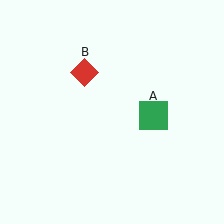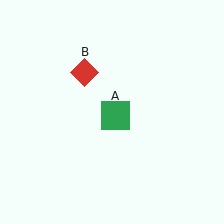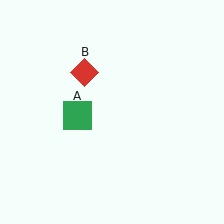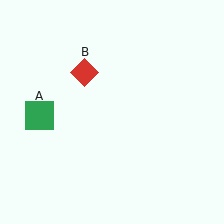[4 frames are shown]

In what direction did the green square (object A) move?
The green square (object A) moved left.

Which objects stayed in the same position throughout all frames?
Red diamond (object B) remained stationary.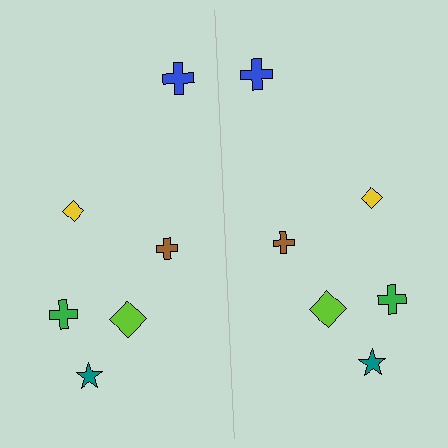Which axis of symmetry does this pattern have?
The pattern has a vertical axis of symmetry running through the center of the image.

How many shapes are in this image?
There are 12 shapes in this image.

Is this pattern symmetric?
Yes, this pattern has bilateral (reflection) symmetry.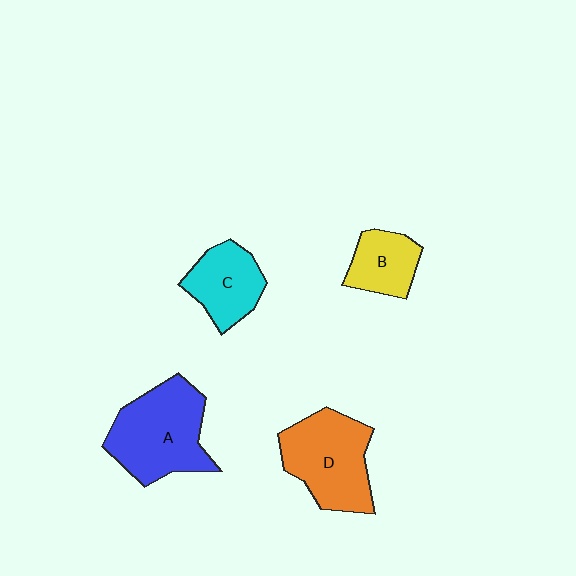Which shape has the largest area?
Shape A (blue).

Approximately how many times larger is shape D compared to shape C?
Approximately 1.5 times.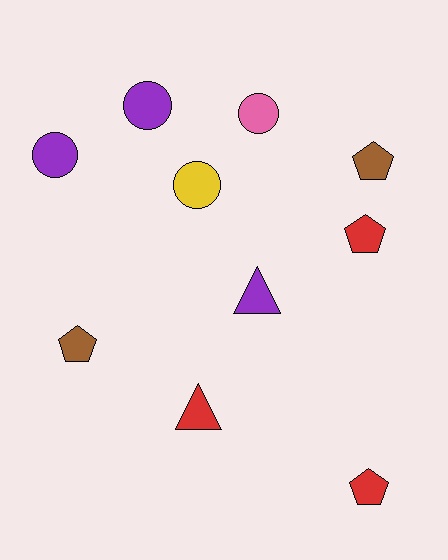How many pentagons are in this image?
There are 4 pentagons.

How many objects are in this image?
There are 10 objects.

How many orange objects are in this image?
There are no orange objects.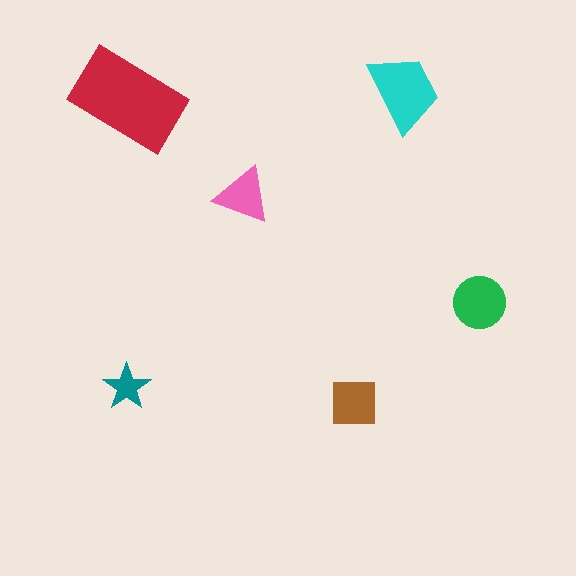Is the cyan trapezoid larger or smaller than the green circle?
Larger.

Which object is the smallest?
The teal star.